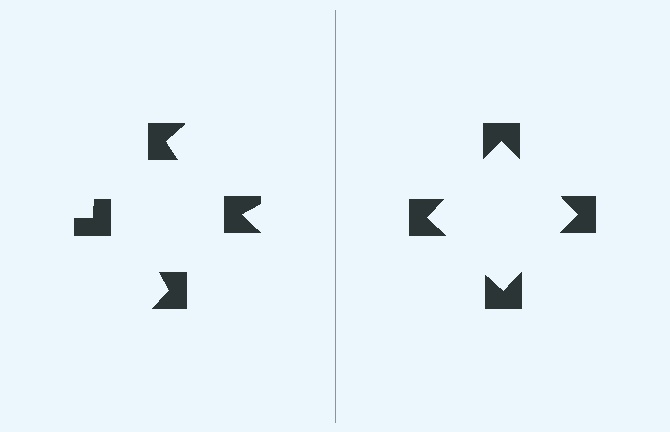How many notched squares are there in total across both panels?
8 — 4 on each side.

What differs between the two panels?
The notched squares are positioned identically on both sides; only the wedge orientations differ. On the right they align to a square; on the left they are misaligned.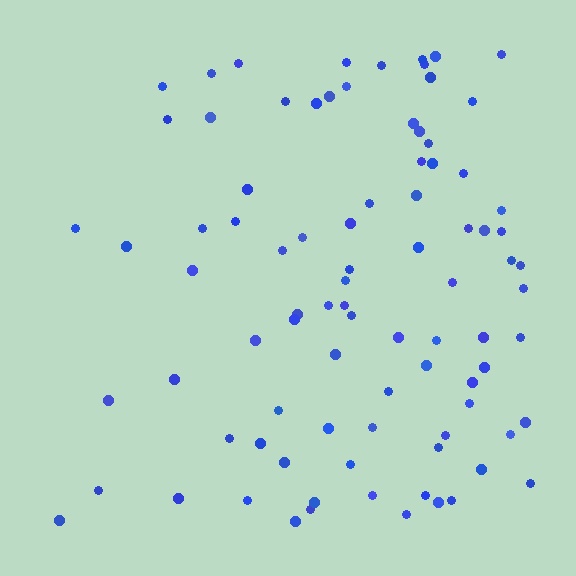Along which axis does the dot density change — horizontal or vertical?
Horizontal.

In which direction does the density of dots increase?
From left to right, with the right side densest.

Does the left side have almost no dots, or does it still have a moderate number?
Still a moderate number, just noticeably fewer than the right.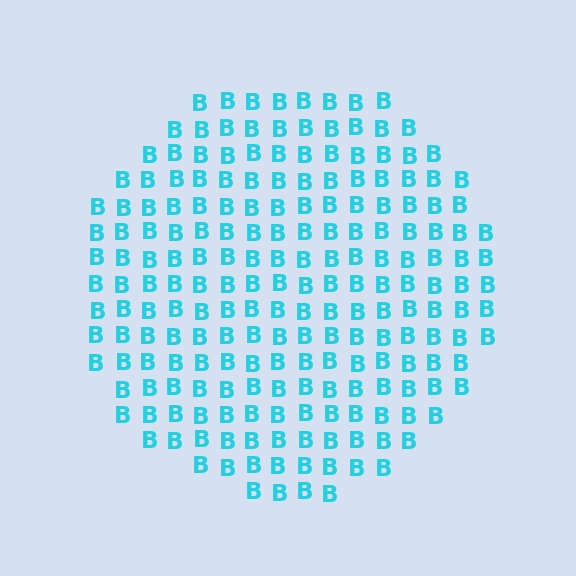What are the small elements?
The small elements are letter B's.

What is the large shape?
The large shape is a circle.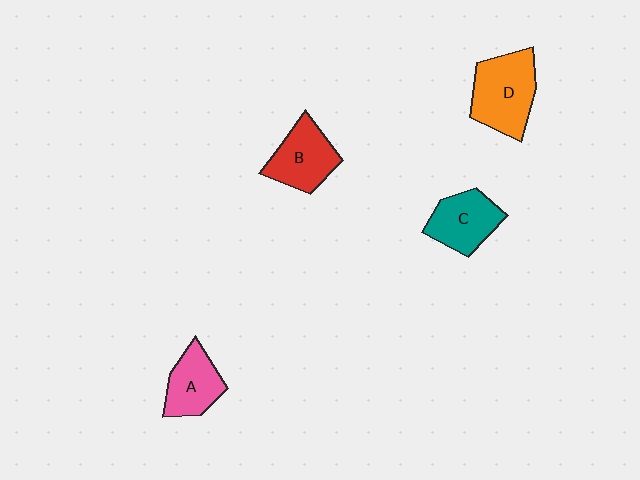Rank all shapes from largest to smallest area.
From largest to smallest: D (orange), B (red), C (teal), A (pink).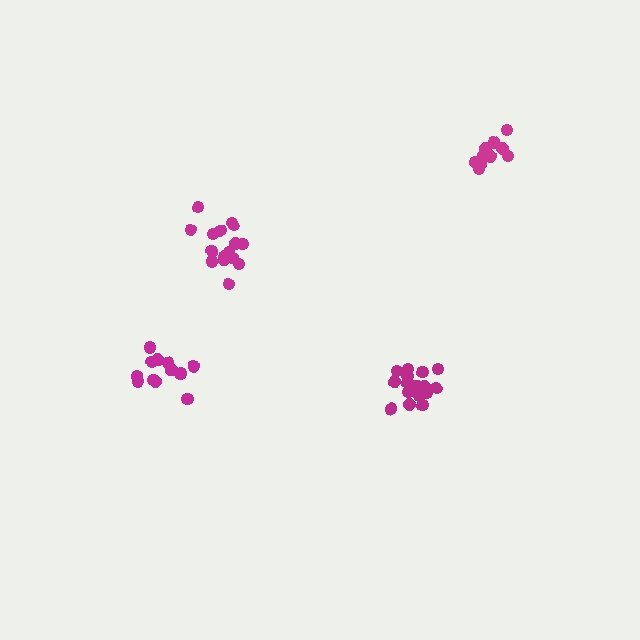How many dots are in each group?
Group 1: 13 dots, Group 2: 16 dots, Group 3: 10 dots, Group 4: 16 dots (55 total).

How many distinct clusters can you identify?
There are 4 distinct clusters.